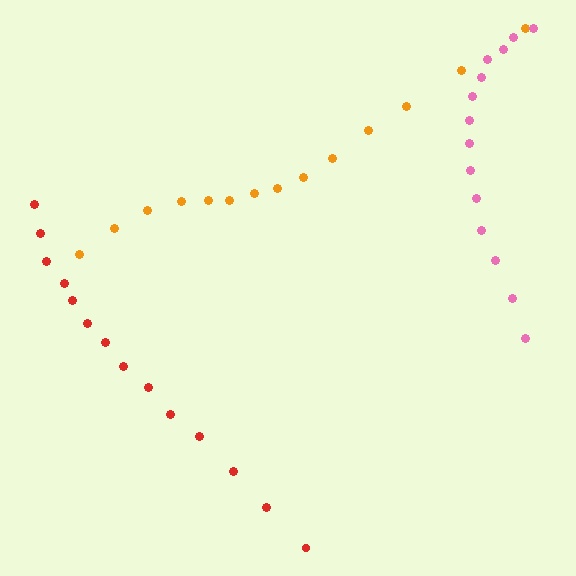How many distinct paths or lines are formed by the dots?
There are 3 distinct paths.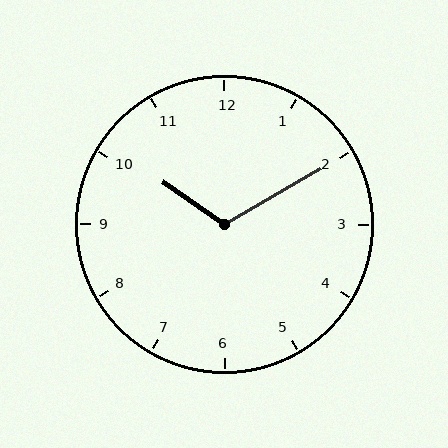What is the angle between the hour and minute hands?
Approximately 115 degrees.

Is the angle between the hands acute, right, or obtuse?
It is obtuse.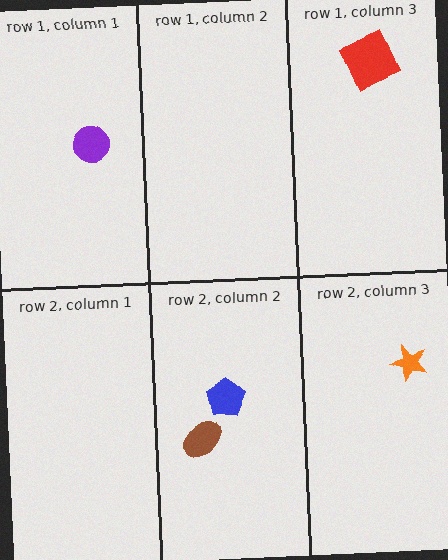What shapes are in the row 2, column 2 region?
The brown ellipse, the blue pentagon.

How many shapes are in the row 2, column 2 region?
2.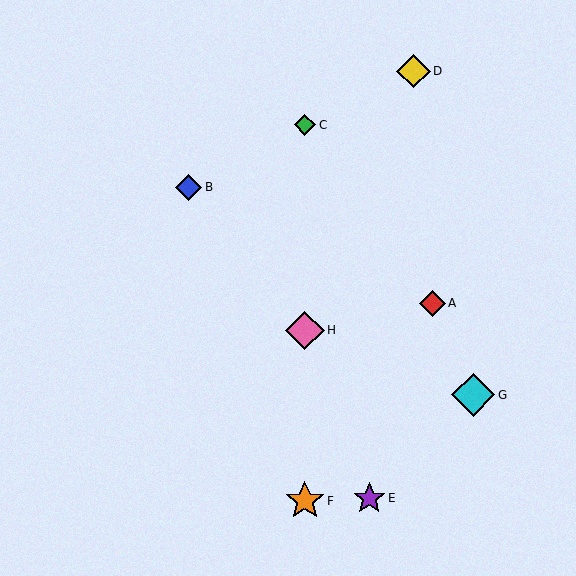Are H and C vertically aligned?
Yes, both are at x≈305.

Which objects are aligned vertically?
Objects C, F, H are aligned vertically.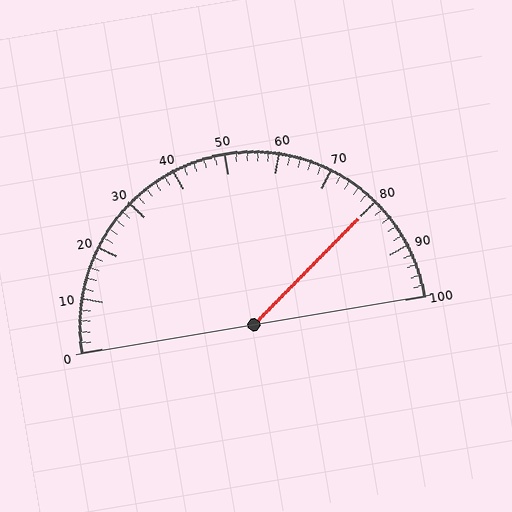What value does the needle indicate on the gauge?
The needle indicates approximately 80.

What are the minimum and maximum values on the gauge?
The gauge ranges from 0 to 100.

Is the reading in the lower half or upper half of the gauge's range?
The reading is in the upper half of the range (0 to 100).